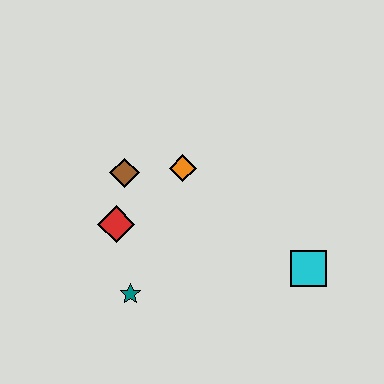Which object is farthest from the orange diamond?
The cyan square is farthest from the orange diamond.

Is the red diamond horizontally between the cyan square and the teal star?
No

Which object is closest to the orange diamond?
The brown diamond is closest to the orange diamond.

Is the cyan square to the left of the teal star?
No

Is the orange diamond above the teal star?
Yes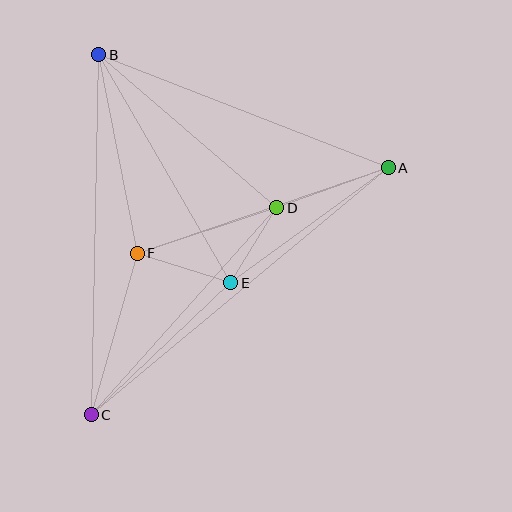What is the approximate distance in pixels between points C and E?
The distance between C and E is approximately 192 pixels.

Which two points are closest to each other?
Points D and E are closest to each other.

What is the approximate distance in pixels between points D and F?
The distance between D and F is approximately 147 pixels.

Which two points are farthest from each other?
Points A and C are farthest from each other.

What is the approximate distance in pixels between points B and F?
The distance between B and F is approximately 202 pixels.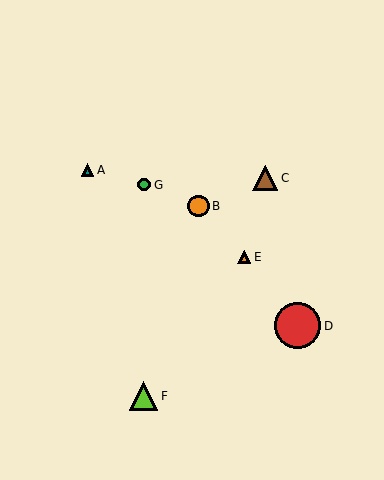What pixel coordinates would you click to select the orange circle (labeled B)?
Click at (198, 206) to select the orange circle B.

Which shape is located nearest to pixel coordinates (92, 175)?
The teal triangle (labeled A) at (87, 170) is nearest to that location.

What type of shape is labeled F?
Shape F is a lime triangle.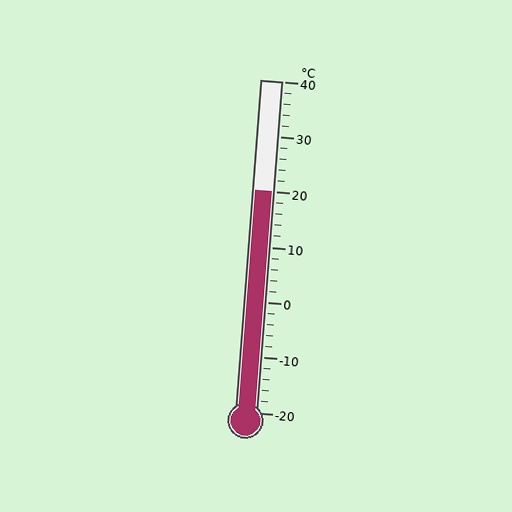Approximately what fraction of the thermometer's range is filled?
The thermometer is filled to approximately 65% of its range.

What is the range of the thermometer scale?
The thermometer scale ranges from -20°C to 40°C.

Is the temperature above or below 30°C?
The temperature is below 30°C.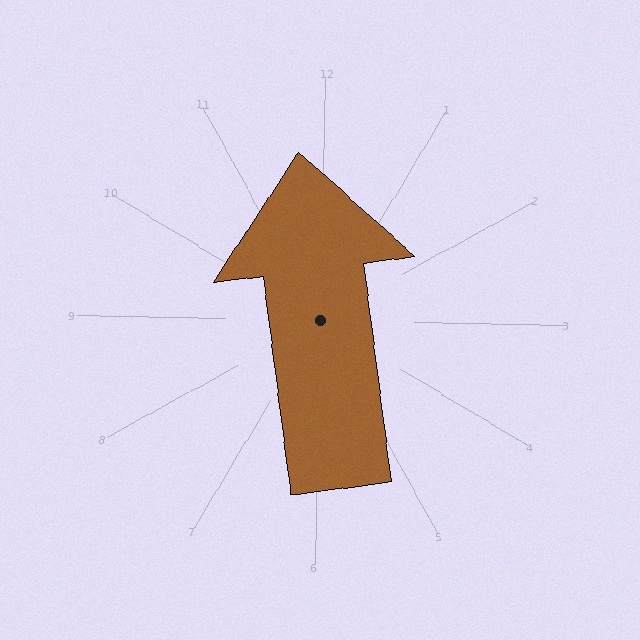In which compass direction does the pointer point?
North.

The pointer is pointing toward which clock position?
Roughly 12 o'clock.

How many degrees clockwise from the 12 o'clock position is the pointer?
Approximately 352 degrees.